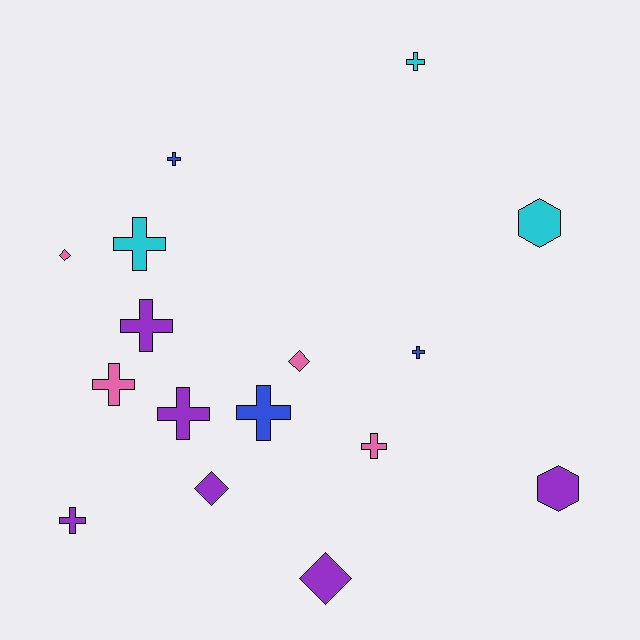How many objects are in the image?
There are 16 objects.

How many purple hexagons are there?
There is 1 purple hexagon.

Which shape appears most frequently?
Cross, with 10 objects.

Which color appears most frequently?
Purple, with 6 objects.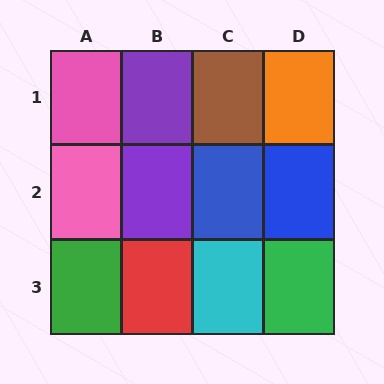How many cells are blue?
2 cells are blue.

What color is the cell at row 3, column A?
Green.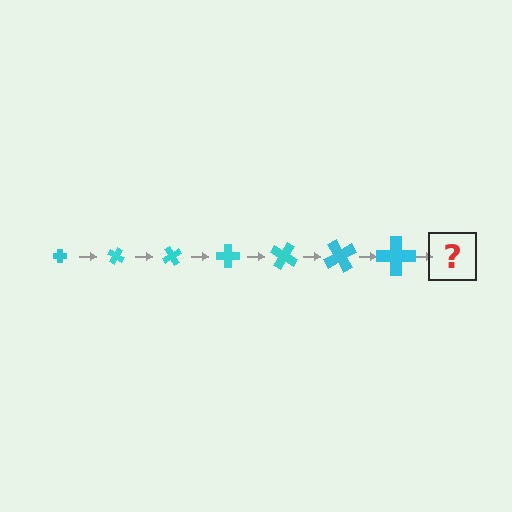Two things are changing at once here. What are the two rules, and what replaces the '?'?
The two rules are that the cross grows larger each step and it rotates 30 degrees each step. The '?' should be a cross, larger than the previous one and rotated 210 degrees from the start.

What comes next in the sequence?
The next element should be a cross, larger than the previous one and rotated 210 degrees from the start.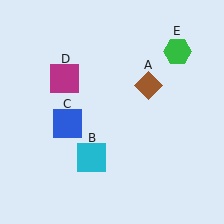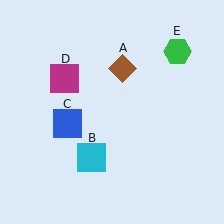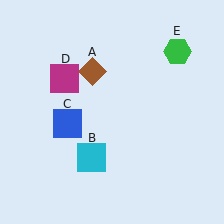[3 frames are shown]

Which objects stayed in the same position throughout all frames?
Cyan square (object B) and blue square (object C) and magenta square (object D) and green hexagon (object E) remained stationary.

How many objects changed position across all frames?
1 object changed position: brown diamond (object A).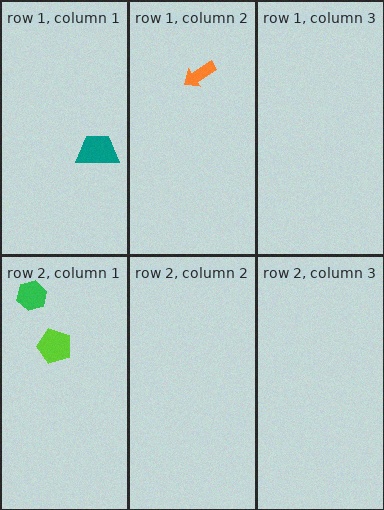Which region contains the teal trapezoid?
The row 1, column 1 region.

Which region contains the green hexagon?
The row 2, column 1 region.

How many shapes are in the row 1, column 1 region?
1.